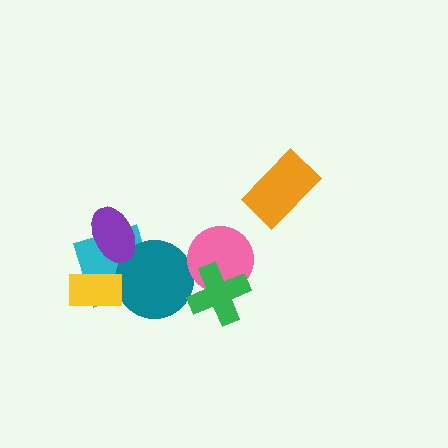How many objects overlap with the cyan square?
3 objects overlap with the cyan square.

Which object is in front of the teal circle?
The purple ellipse is in front of the teal circle.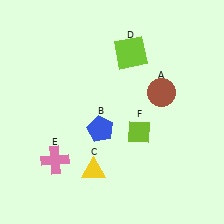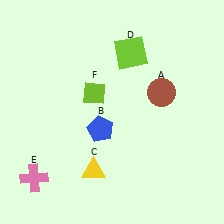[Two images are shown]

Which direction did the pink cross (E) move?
The pink cross (E) moved left.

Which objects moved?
The objects that moved are: the pink cross (E), the lime diamond (F).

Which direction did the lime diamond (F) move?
The lime diamond (F) moved left.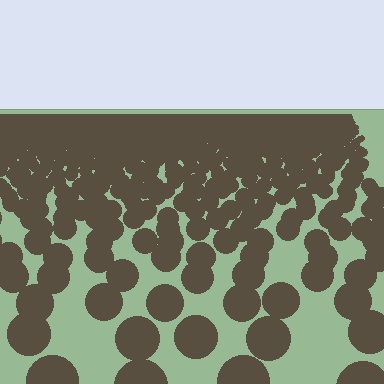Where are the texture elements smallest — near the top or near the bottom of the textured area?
Near the top.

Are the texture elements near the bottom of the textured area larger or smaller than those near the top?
Larger. Near the bottom, elements are closer to the viewer and appear at a bigger on-screen size.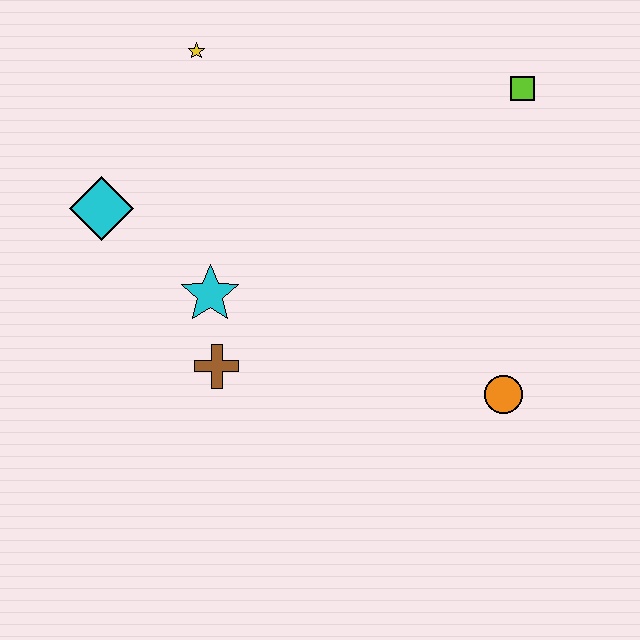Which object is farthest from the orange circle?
The yellow star is farthest from the orange circle.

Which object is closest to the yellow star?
The cyan diamond is closest to the yellow star.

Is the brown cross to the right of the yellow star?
Yes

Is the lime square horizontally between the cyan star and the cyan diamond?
No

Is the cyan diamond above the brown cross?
Yes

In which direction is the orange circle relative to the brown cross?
The orange circle is to the right of the brown cross.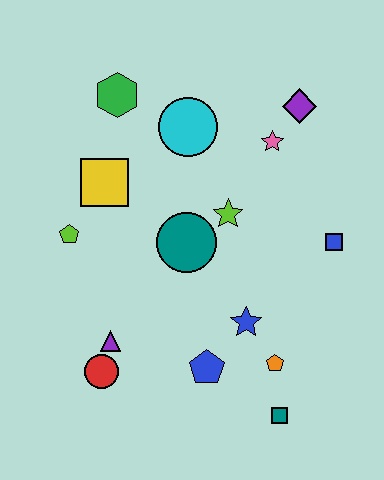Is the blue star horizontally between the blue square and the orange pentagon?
No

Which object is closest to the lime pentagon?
The yellow square is closest to the lime pentagon.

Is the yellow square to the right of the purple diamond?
No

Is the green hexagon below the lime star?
No